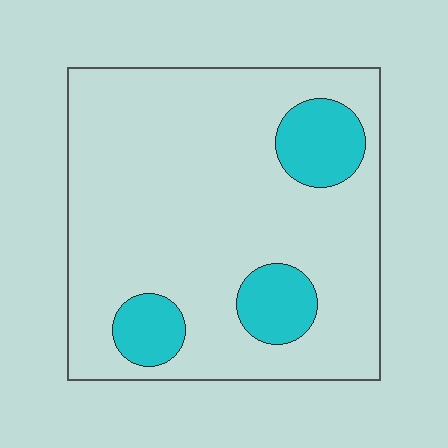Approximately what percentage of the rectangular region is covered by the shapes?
Approximately 15%.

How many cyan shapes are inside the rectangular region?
3.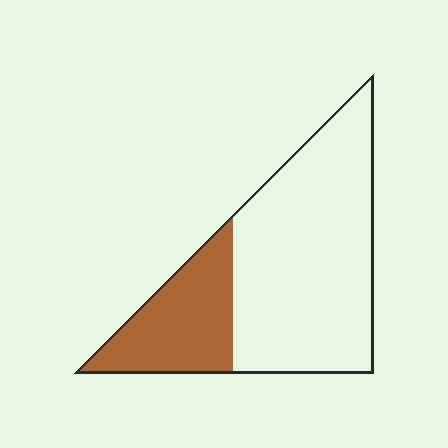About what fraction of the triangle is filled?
About one quarter (1/4).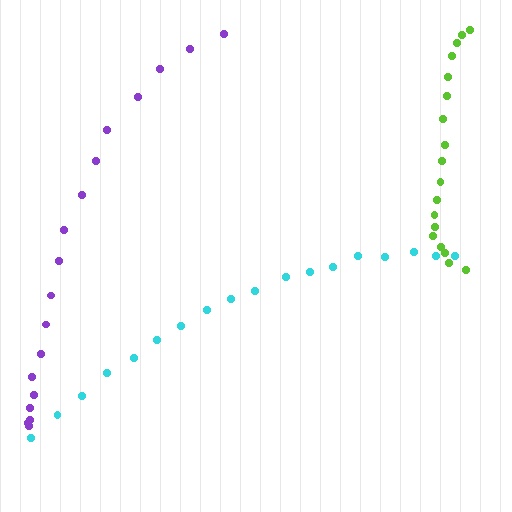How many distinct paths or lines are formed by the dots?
There are 3 distinct paths.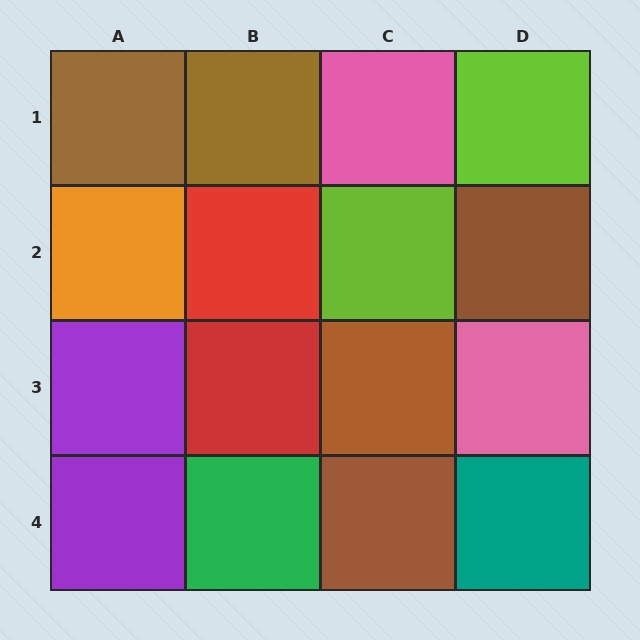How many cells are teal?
1 cell is teal.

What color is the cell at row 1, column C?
Pink.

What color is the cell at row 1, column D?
Lime.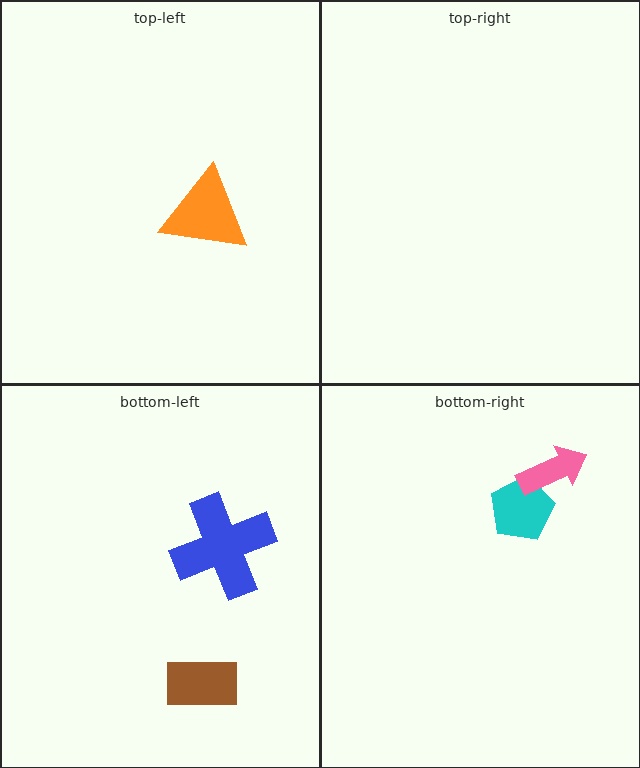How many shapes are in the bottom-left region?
2.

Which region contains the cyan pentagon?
The bottom-right region.